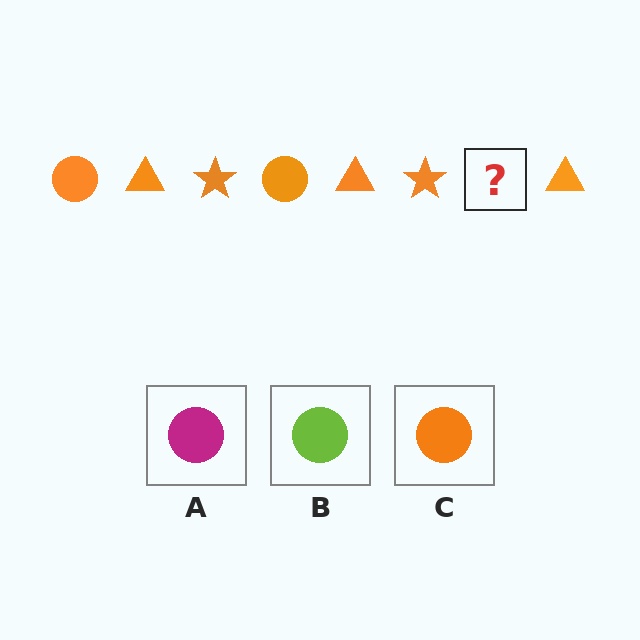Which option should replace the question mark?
Option C.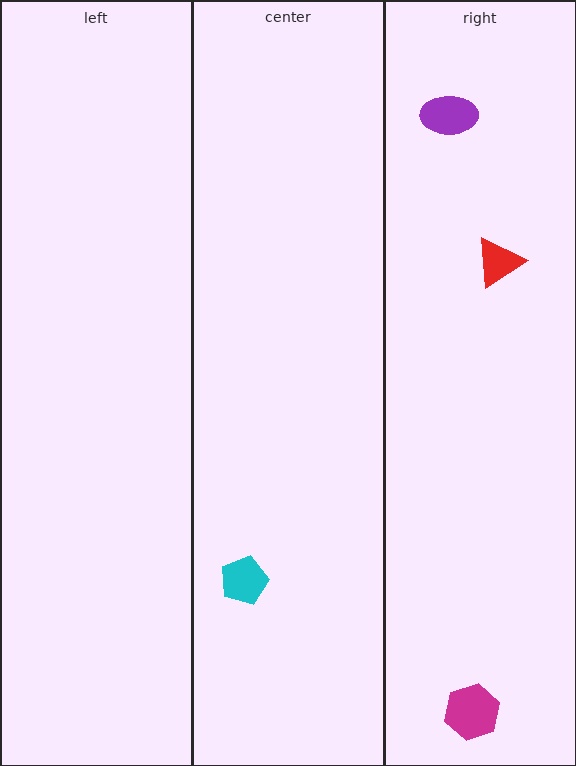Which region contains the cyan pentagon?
The center region.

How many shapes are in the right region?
3.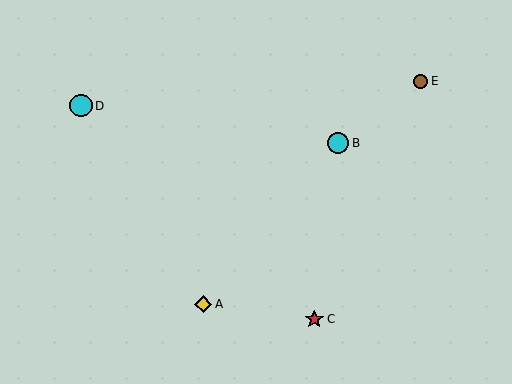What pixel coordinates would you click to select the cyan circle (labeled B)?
Click at (338, 143) to select the cyan circle B.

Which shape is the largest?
The cyan circle (labeled D) is the largest.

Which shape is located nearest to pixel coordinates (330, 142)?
The cyan circle (labeled B) at (338, 143) is nearest to that location.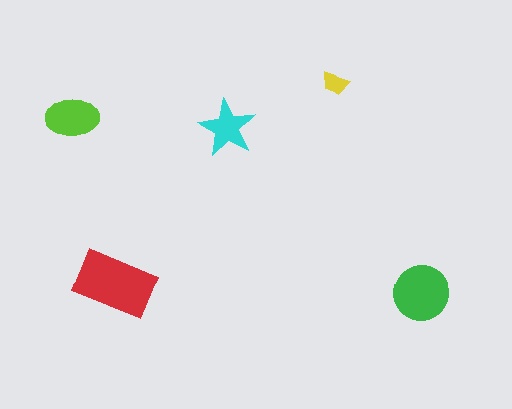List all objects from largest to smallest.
The red rectangle, the green circle, the lime ellipse, the cyan star, the yellow trapezoid.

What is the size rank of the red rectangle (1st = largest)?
1st.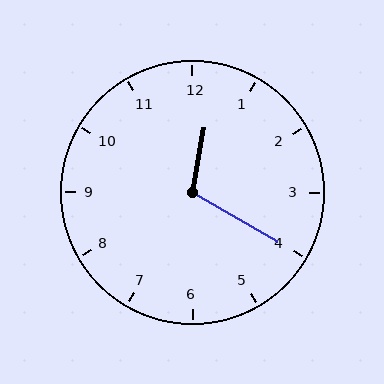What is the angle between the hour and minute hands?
Approximately 110 degrees.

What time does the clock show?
12:20.